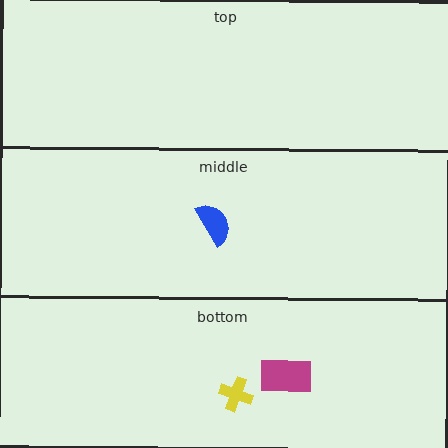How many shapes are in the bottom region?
2.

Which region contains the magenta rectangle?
The bottom region.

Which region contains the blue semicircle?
The middle region.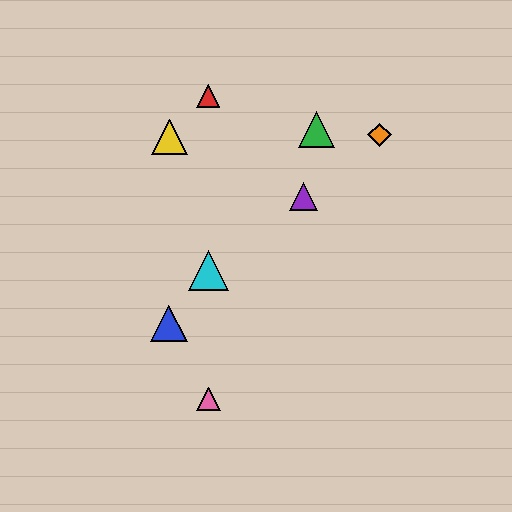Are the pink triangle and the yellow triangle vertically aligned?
No, the pink triangle is at x≈208 and the yellow triangle is at x≈169.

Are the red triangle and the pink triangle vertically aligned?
Yes, both are at x≈208.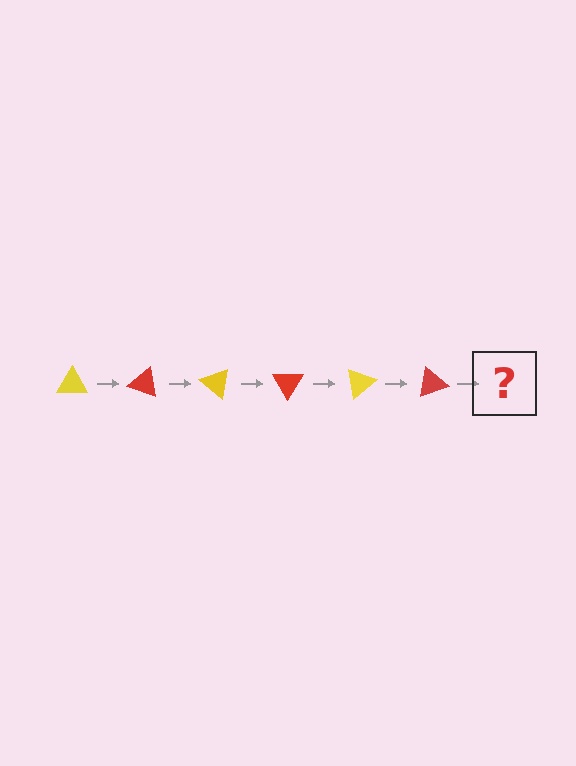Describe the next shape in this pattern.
It should be a yellow triangle, rotated 120 degrees from the start.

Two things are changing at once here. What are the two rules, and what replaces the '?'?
The two rules are that it rotates 20 degrees each step and the color cycles through yellow and red. The '?' should be a yellow triangle, rotated 120 degrees from the start.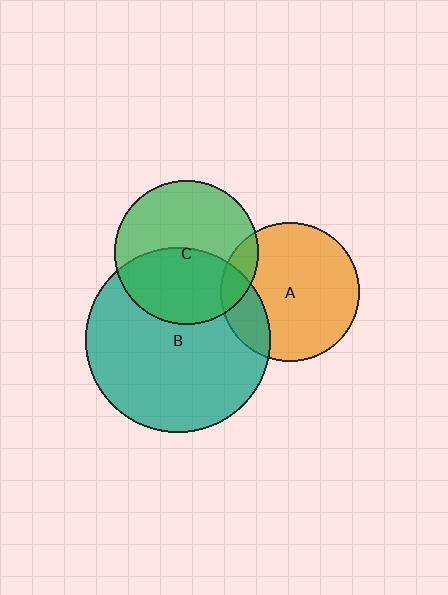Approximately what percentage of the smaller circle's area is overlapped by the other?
Approximately 10%.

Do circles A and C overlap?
Yes.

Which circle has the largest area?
Circle B (teal).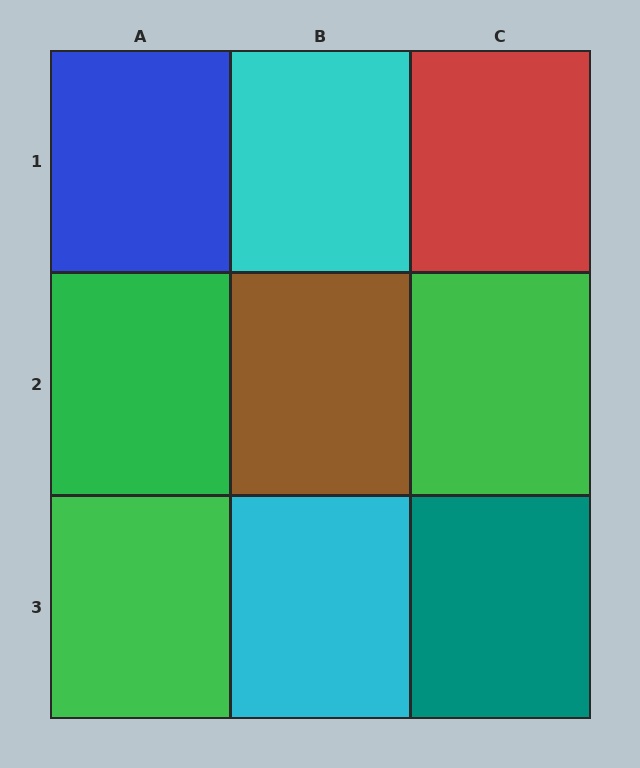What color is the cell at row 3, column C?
Teal.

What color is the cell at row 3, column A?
Green.